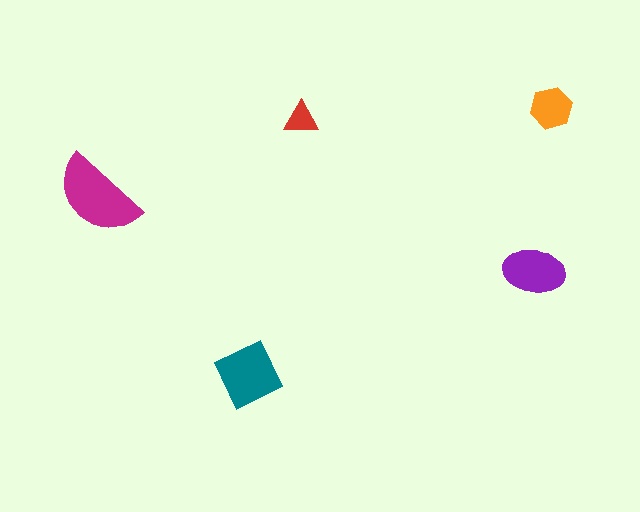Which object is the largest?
The magenta semicircle.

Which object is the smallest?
The red triangle.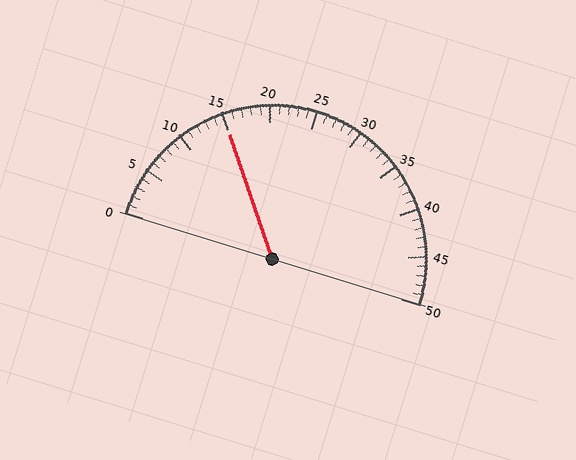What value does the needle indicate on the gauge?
The needle indicates approximately 15.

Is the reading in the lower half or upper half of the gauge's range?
The reading is in the lower half of the range (0 to 50).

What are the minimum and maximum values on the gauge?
The gauge ranges from 0 to 50.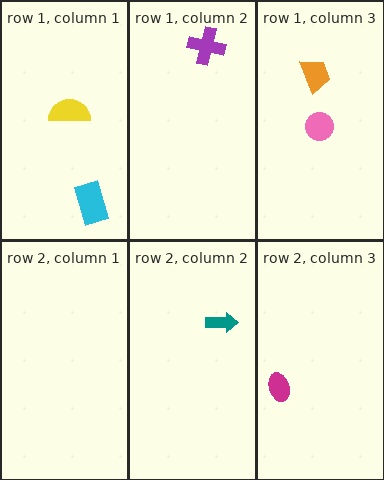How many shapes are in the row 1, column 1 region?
2.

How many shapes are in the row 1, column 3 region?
2.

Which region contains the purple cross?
The row 1, column 2 region.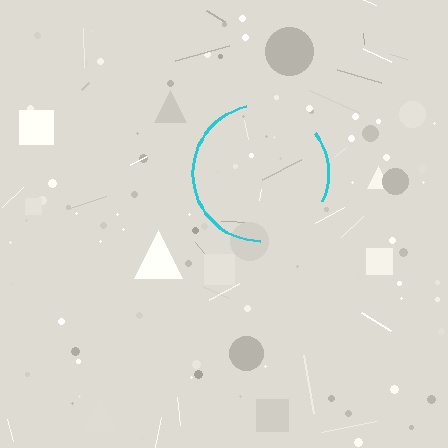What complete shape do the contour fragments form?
The contour fragments form a circle.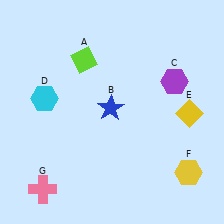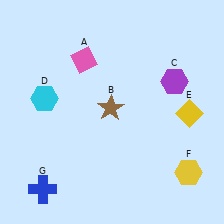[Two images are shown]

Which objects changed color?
A changed from lime to pink. B changed from blue to brown. G changed from pink to blue.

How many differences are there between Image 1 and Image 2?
There are 3 differences between the two images.